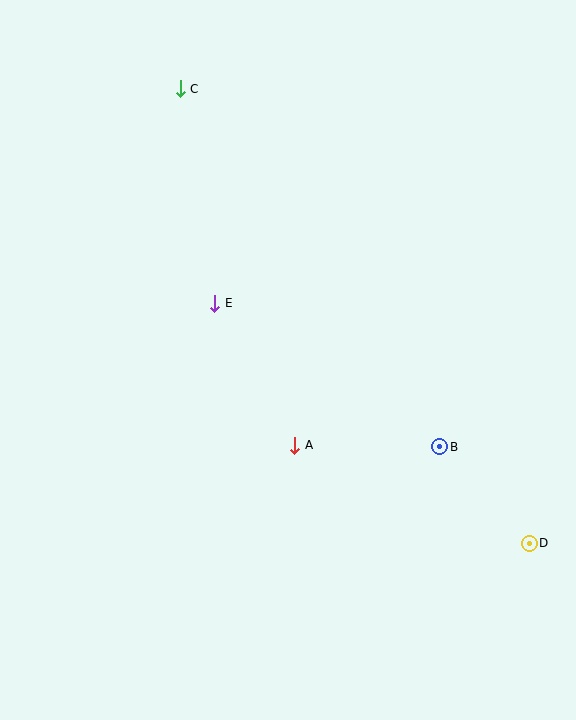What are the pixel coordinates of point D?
Point D is at (529, 543).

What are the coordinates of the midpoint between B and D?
The midpoint between B and D is at (485, 495).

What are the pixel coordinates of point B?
Point B is at (440, 447).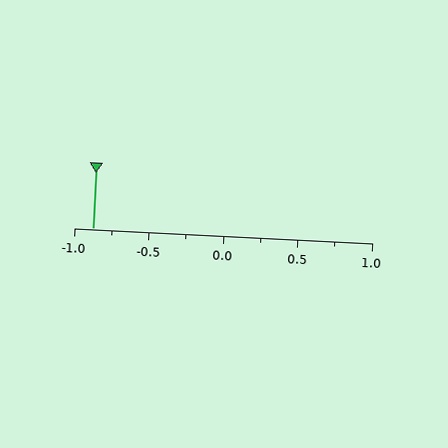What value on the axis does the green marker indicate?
The marker indicates approximately -0.88.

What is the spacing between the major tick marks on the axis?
The major ticks are spaced 0.5 apart.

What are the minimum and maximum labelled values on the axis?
The axis runs from -1.0 to 1.0.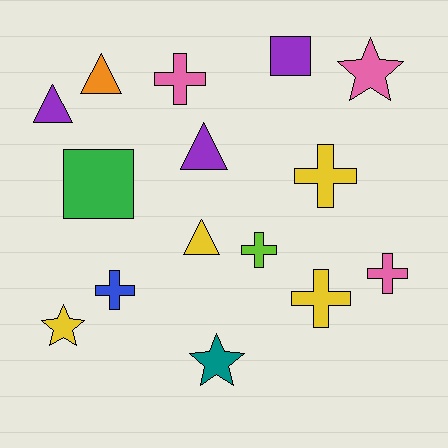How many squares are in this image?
There are 2 squares.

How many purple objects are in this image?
There are 3 purple objects.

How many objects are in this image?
There are 15 objects.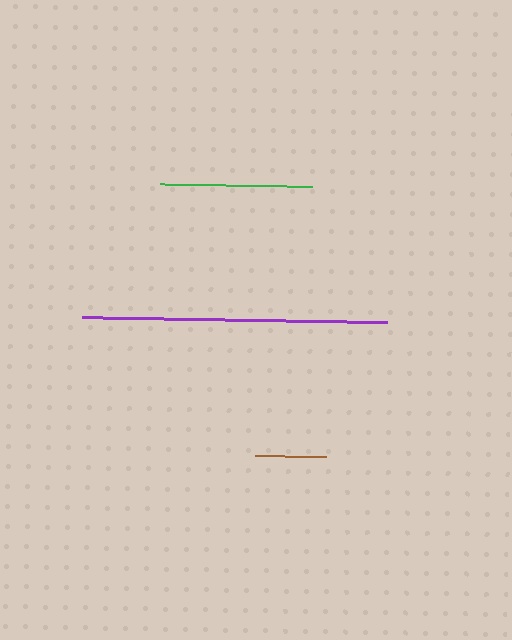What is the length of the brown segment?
The brown segment is approximately 71 pixels long.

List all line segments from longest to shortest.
From longest to shortest: purple, green, brown.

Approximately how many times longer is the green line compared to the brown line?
The green line is approximately 2.1 times the length of the brown line.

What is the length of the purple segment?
The purple segment is approximately 305 pixels long.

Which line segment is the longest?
The purple line is the longest at approximately 305 pixels.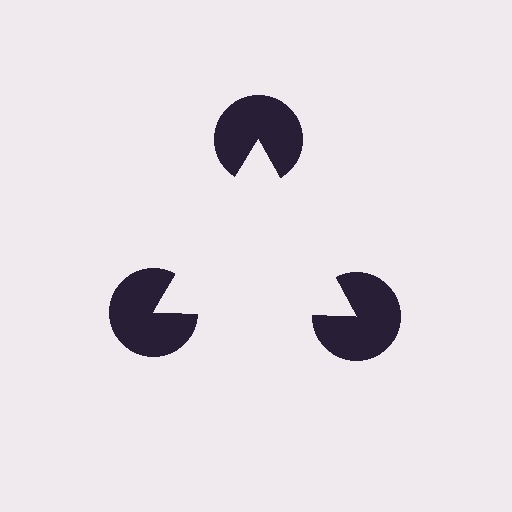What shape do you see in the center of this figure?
An illusory triangle — its edges are inferred from the aligned wedge cuts in the pac-man discs, not physically drawn.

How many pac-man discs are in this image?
There are 3 — one at each vertex of the illusory triangle.